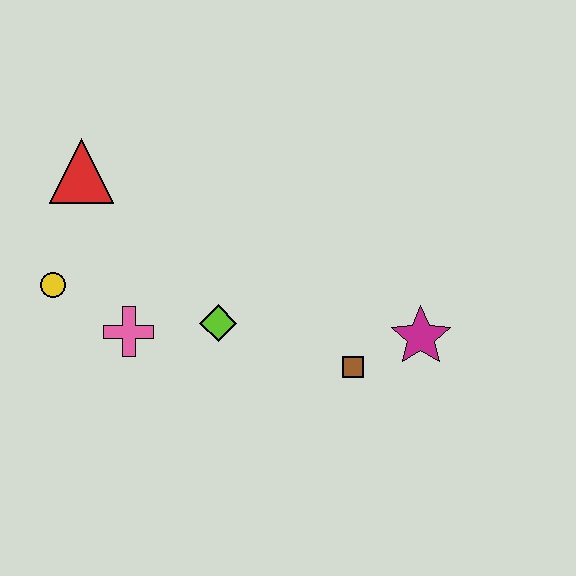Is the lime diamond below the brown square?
No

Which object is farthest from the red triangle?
The magenta star is farthest from the red triangle.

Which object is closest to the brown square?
The magenta star is closest to the brown square.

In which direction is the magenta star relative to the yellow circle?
The magenta star is to the right of the yellow circle.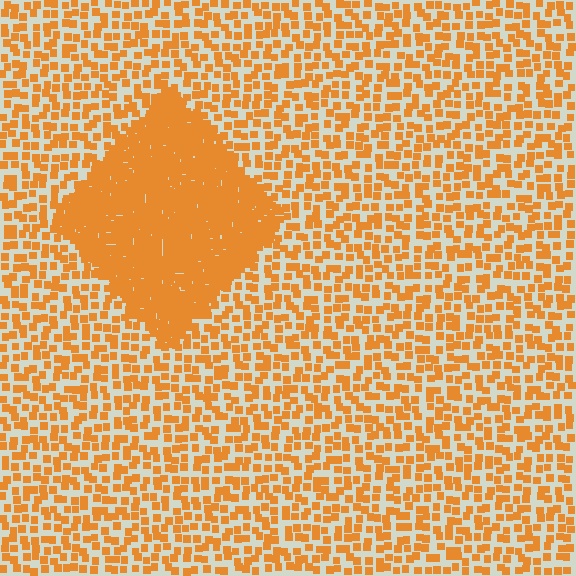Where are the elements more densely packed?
The elements are more densely packed inside the diamond boundary.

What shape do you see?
I see a diamond.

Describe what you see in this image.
The image contains small orange elements arranged at two different densities. A diamond-shaped region is visible where the elements are more densely packed than the surrounding area.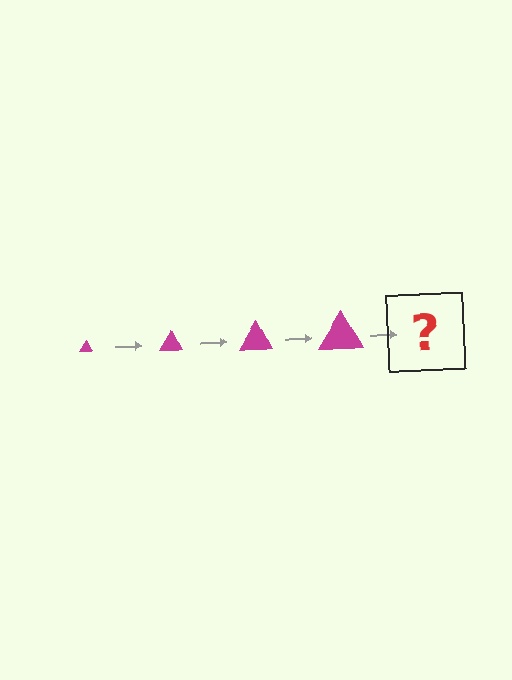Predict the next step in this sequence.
The next step is a magenta triangle, larger than the previous one.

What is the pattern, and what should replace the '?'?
The pattern is that the triangle gets progressively larger each step. The '?' should be a magenta triangle, larger than the previous one.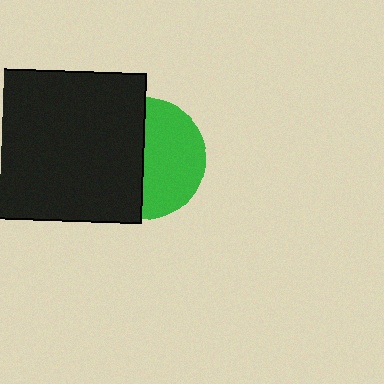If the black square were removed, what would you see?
You would see the complete green circle.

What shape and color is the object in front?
The object in front is a black square.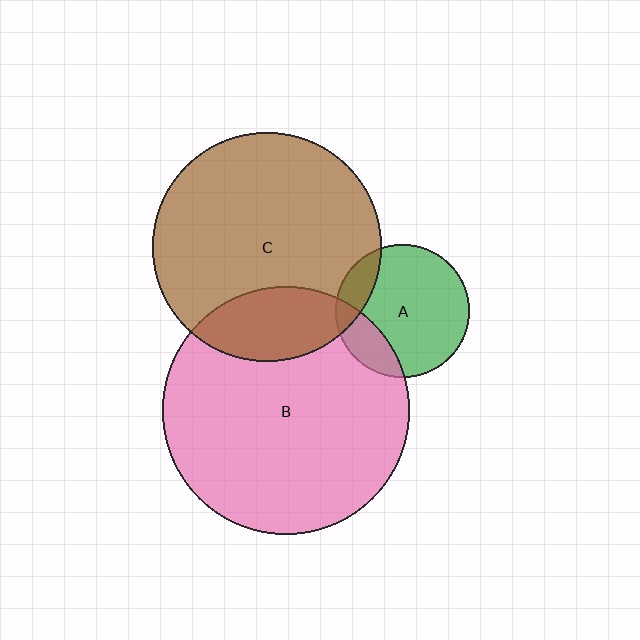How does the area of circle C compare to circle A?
Approximately 2.9 times.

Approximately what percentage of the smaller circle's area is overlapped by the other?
Approximately 20%.